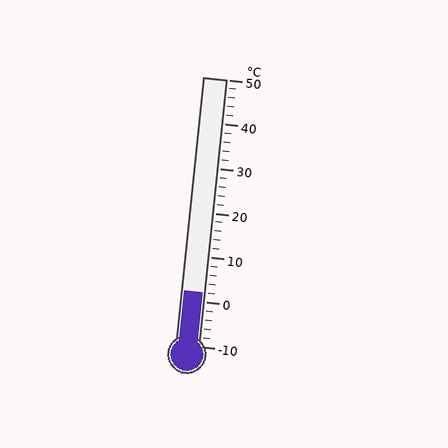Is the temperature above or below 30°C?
The temperature is below 30°C.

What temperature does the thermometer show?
The thermometer shows approximately 2°C.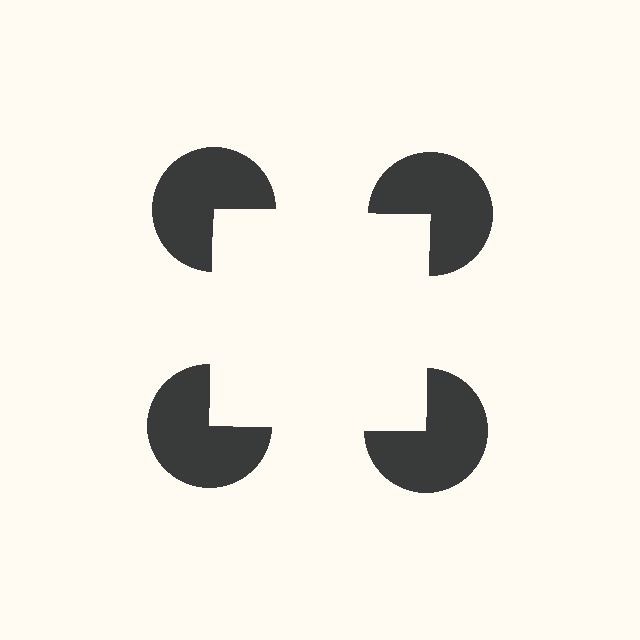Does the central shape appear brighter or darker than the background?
It typically appears slightly brighter than the background, even though no actual brightness change is drawn.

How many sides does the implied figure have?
4 sides.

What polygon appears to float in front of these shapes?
An illusory square — its edges are inferred from the aligned wedge cuts in the pac-man discs, not physically drawn.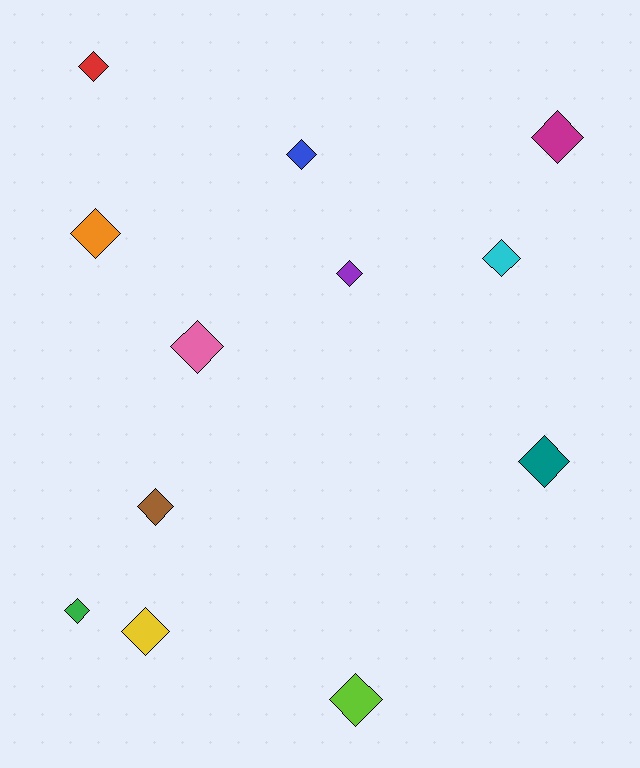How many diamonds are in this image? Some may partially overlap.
There are 12 diamonds.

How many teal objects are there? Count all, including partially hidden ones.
There is 1 teal object.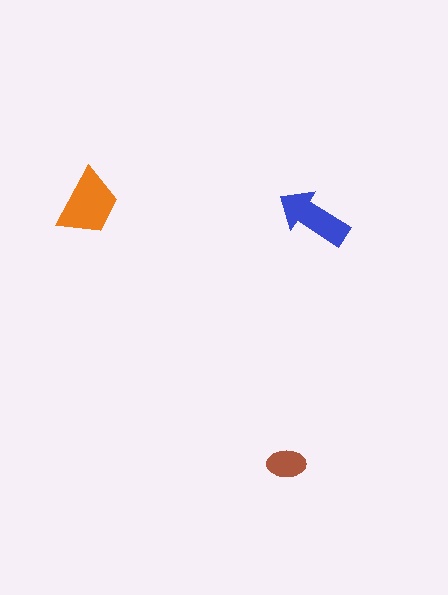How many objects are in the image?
There are 3 objects in the image.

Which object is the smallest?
The brown ellipse.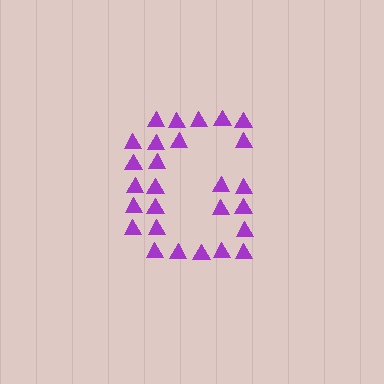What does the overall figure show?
The overall figure shows the letter G.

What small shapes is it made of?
It is made of small triangles.